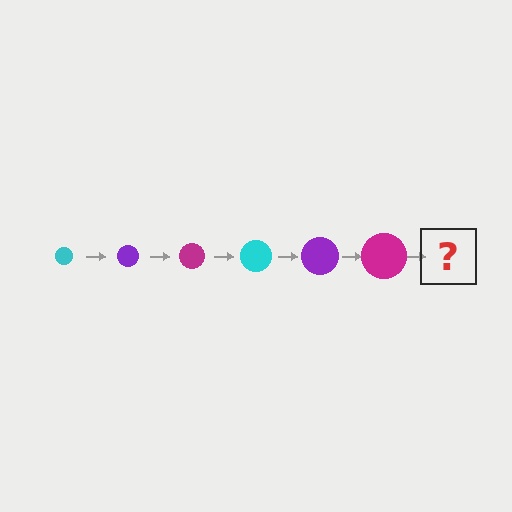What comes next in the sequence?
The next element should be a cyan circle, larger than the previous one.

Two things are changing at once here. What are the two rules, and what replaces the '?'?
The two rules are that the circle grows larger each step and the color cycles through cyan, purple, and magenta. The '?' should be a cyan circle, larger than the previous one.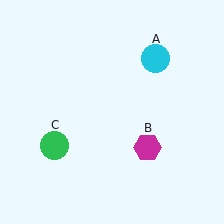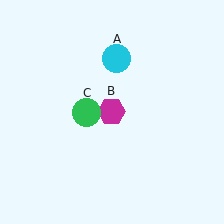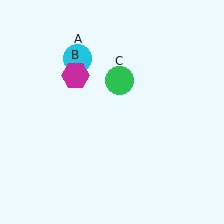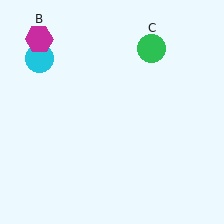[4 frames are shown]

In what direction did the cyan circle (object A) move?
The cyan circle (object A) moved left.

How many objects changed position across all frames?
3 objects changed position: cyan circle (object A), magenta hexagon (object B), green circle (object C).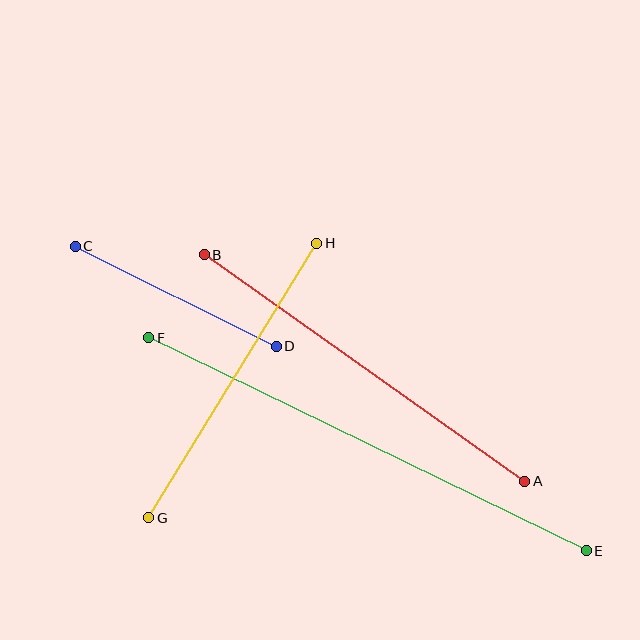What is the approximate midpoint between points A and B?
The midpoint is at approximately (365, 368) pixels.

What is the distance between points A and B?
The distance is approximately 392 pixels.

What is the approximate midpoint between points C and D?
The midpoint is at approximately (176, 296) pixels.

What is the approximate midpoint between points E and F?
The midpoint is at approximately (367, 444) pixels.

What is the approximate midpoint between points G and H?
The midpoint is at approximately (233, 381) pixels.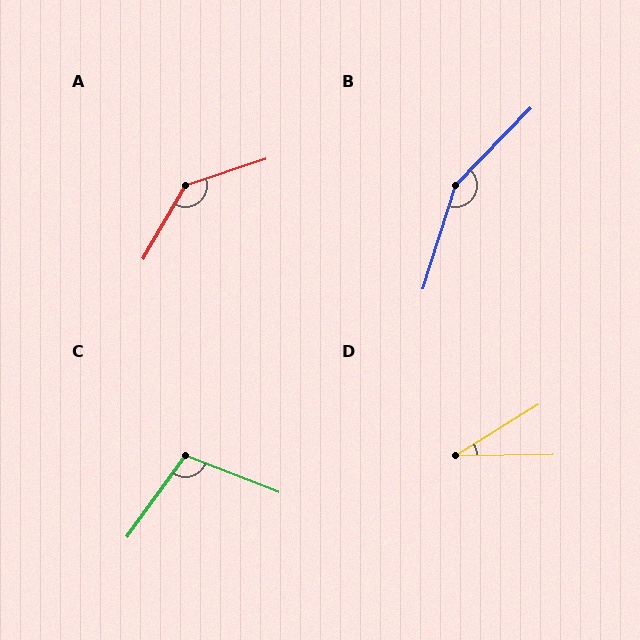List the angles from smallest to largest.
D (31°), C (104°), A (138°), B (153°).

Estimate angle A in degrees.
Approximately 138 degrees.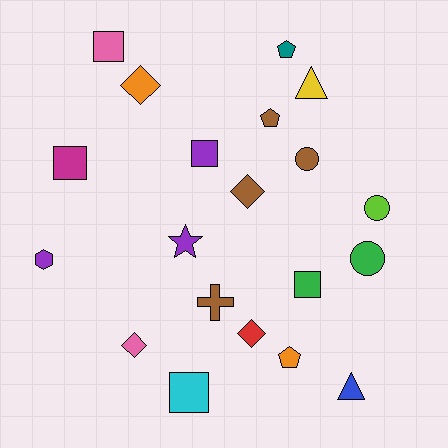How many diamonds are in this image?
There are 4 diamonds.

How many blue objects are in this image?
There is 1 blue object.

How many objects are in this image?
There are 20 objects.